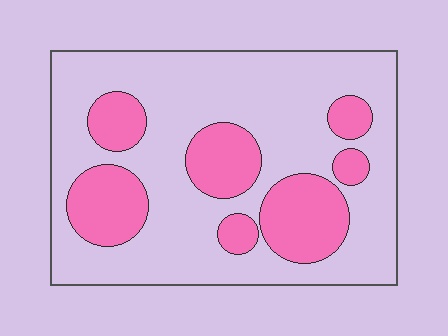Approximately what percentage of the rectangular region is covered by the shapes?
Approximately 30%.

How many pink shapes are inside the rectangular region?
7.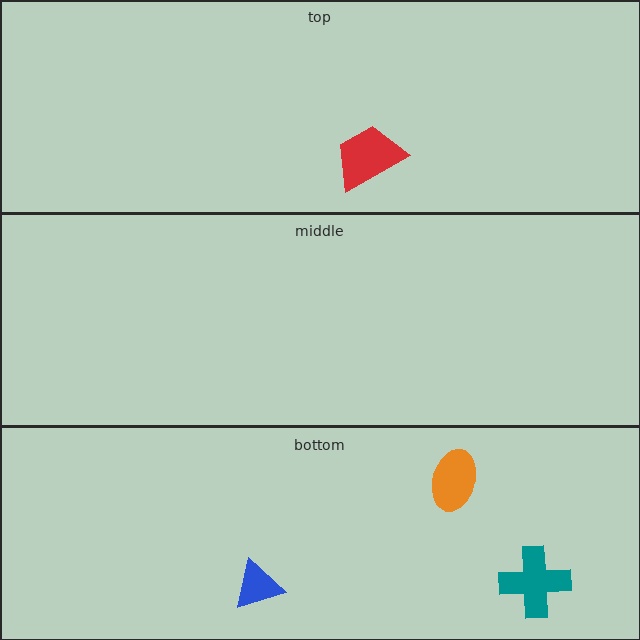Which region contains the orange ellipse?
The bottom region.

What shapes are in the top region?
The red trapezoid.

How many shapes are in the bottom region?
3.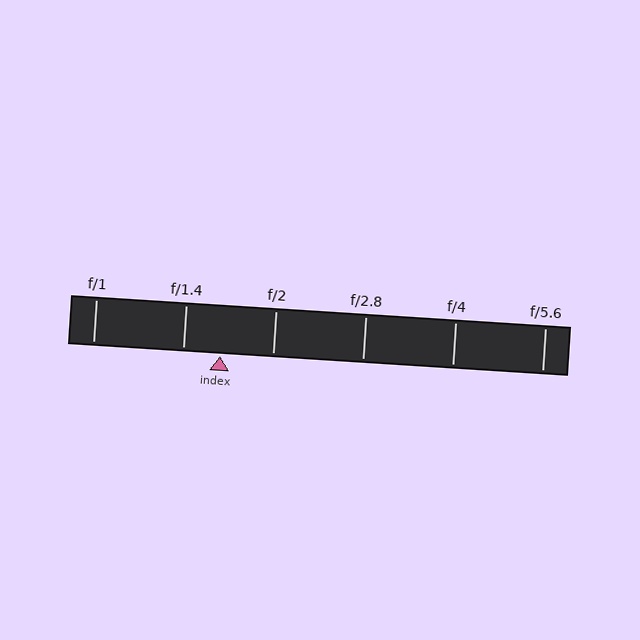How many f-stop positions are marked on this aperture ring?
There are 6 f-stop positions marked.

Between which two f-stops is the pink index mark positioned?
The index mark is between f/1.4 and f/2.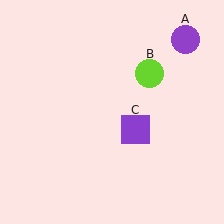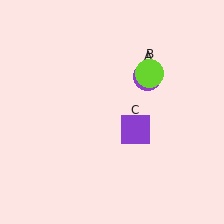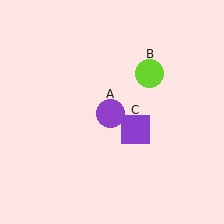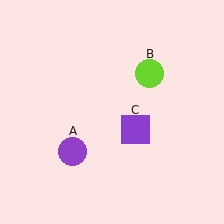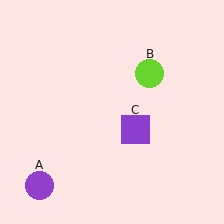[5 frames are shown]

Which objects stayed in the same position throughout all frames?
Lime circle (object B) and purple square (object C) remained stationary.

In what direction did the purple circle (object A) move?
The purple circle (object A) moved down and to the left.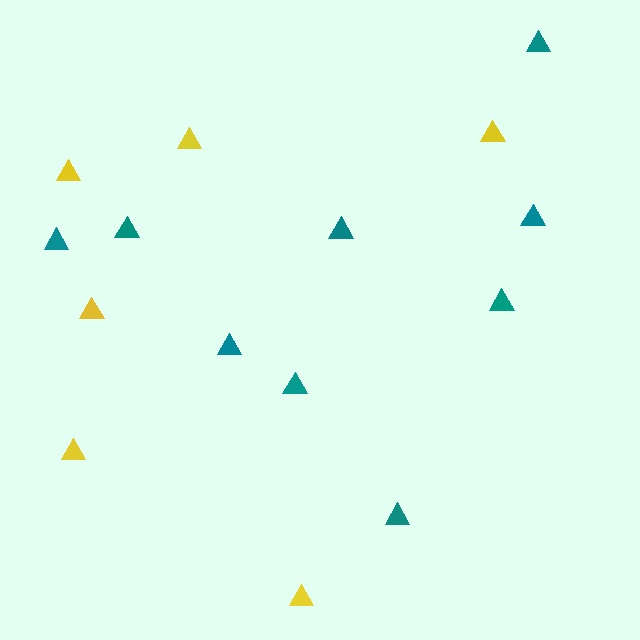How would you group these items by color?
There are 2 groups: one group of teal triangles (9) and one group of yellow triangles (6).